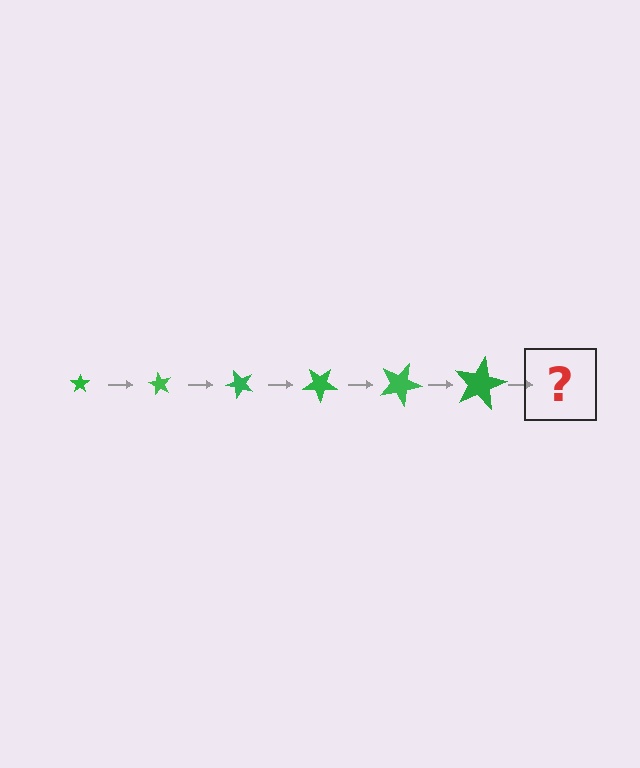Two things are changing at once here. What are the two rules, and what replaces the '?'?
The two rules are that the star grows larger each step and it rotates 60 degrees each step. The '?' should be a star, larger than the previous one and rotated 360 degrees from the start.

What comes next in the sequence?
The next element should be a star, larger than the previous one and rotated 360 degrees from the start.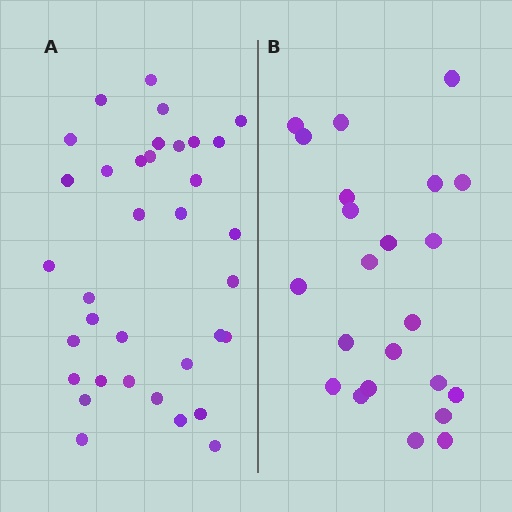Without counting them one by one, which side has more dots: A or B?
Region A (the left region) has more dots.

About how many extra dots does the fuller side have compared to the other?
Region A has roughly 12 or so more dots than region B.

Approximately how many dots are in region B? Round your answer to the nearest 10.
About 20 dots. (The exact count is 23, which rounds to 20.)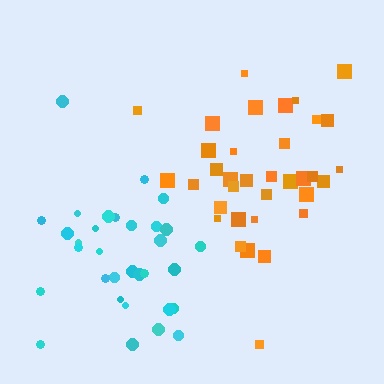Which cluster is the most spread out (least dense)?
Cyan.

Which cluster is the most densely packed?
Orange.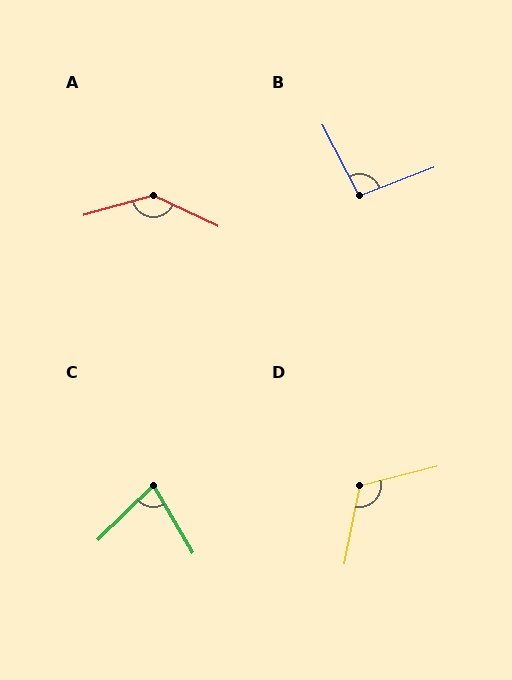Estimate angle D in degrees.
Approximately 115 degrees.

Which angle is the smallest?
C, at approximately 76 degrees.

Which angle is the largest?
A, at approximately 138 degrees.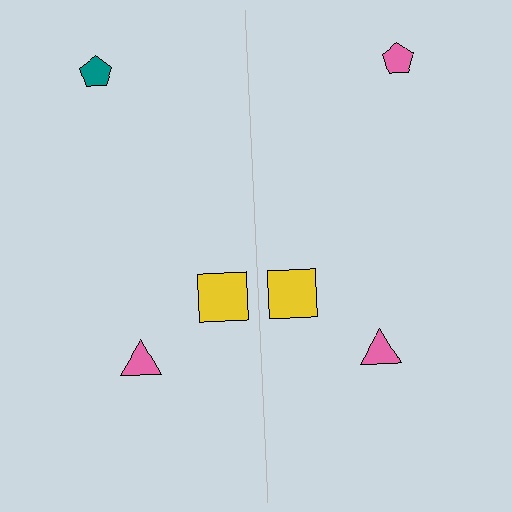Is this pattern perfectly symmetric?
No, the pattern is not perfectly symmetric. The pink pentagon on the right side breaks the symmetry — its mirror counterpart is teal.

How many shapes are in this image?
There are 6 shapes in this image.